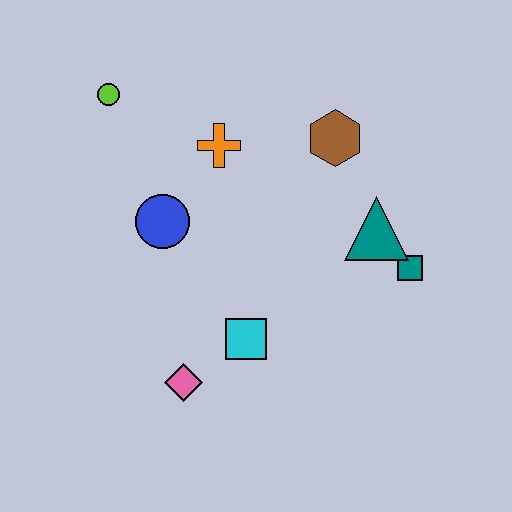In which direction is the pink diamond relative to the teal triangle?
The pink diamond is to the left of the teal triangle.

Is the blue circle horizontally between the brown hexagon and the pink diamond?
No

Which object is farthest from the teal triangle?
The lime circle is farthest from the teal triangle.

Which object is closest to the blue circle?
The orange cross is closest to the blue circle.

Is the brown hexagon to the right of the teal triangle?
No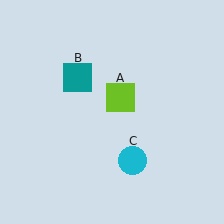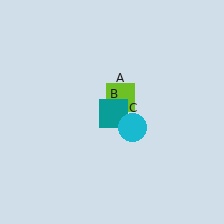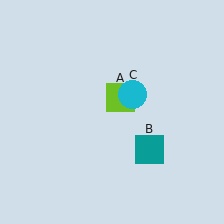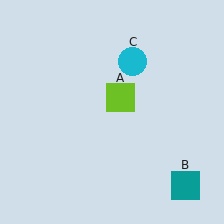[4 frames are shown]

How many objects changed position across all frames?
2 objects changed position: teal square (object B), cyan circle (object C).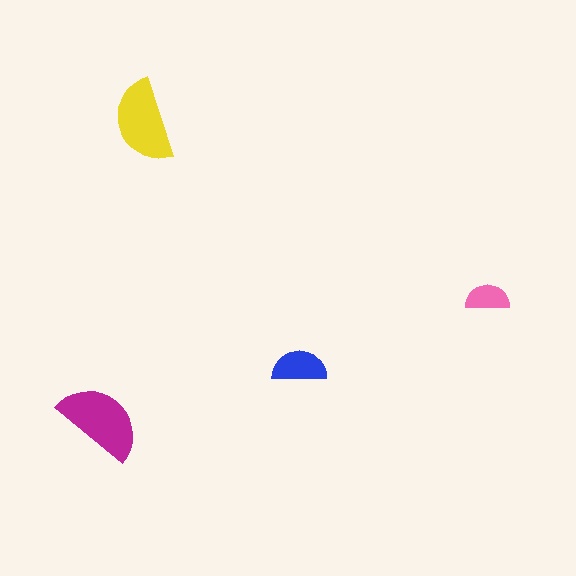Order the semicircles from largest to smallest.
the magenta one, the yellow one, the blue one, the pink one.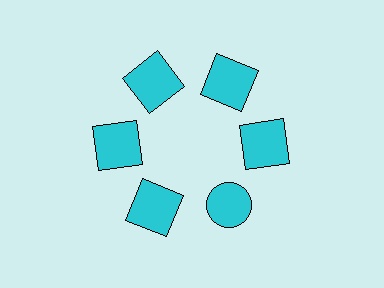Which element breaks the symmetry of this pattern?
The cyan circle at roughly the 5 o'clock position breaks the symmetry. All other shapes are cyan squares.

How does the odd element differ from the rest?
It has a different shape: circle instead of square.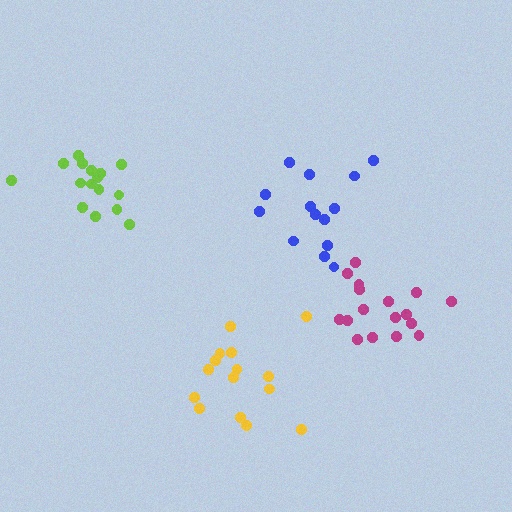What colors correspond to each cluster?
The clusters are colored: yellow, blue, lime, magenta.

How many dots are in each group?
Group 1: 15 dots, Group 2: 14 dots, Group 3: 16 dots, Group 4: 17 dots (62 total).